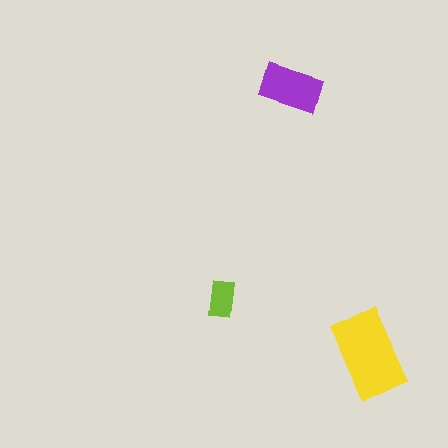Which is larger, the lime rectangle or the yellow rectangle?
The yellow one.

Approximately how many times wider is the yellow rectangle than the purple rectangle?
About 1.5 times wider.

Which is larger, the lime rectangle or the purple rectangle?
The purple one.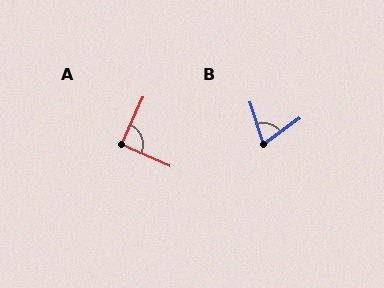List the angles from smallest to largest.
B (71°), A (89°).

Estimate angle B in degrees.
Approximately 71 degrees.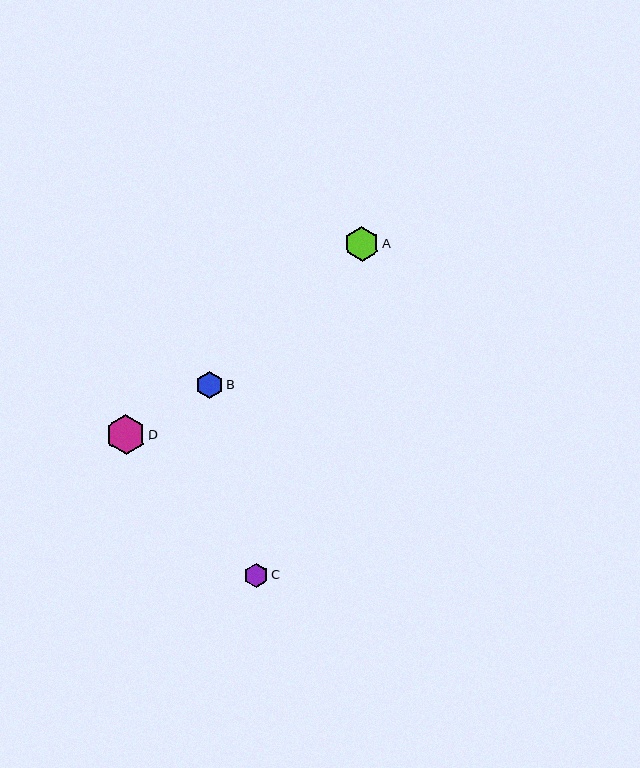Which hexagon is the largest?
Hexagon D is the largest with a size of approximately 40 pixels.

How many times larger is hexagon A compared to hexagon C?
Hexagon A is approximately 1.5 times the size of hexagon C.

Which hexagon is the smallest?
Hexagon C is the smallest with a size of approximately 24 pixels.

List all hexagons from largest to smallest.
From largest to smallest: D, A, B, C.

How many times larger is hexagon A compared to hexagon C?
Hexagon A is approximately 1.5 times the size of hexagon C.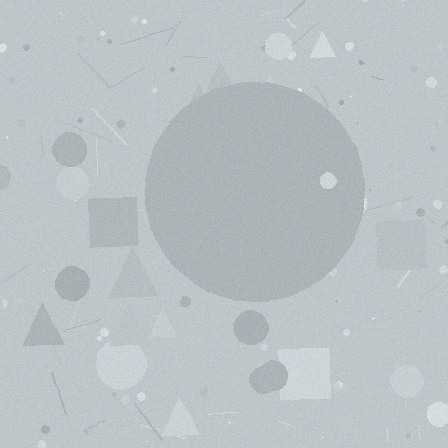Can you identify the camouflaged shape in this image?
The camouflaged shape is a circle.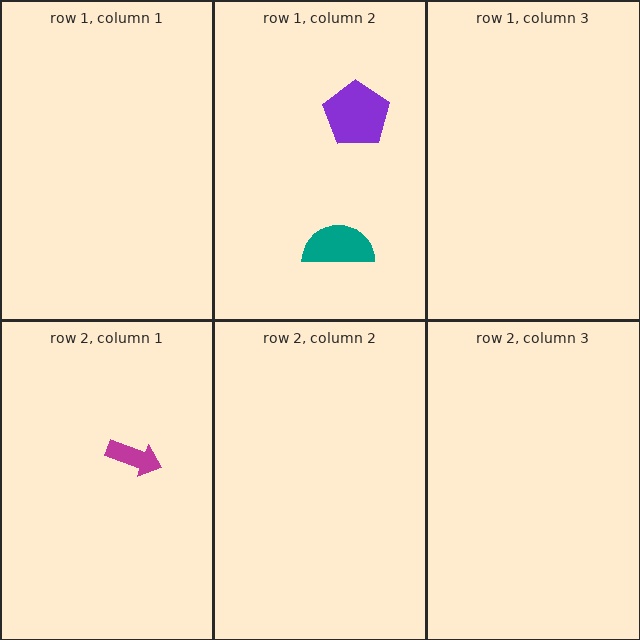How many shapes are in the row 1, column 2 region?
2.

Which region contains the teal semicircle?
The row 1, column 2 region.